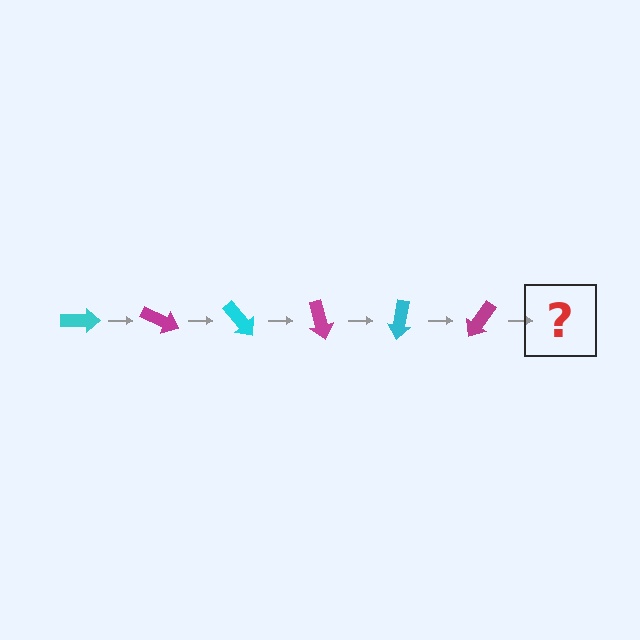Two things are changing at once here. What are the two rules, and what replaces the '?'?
The two rules are that it rotates 25 degrees each step and the color cycles through cyan and magenta. The '?' should be a cyan arrow, rotated 150 degrees from the start.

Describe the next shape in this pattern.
It should be a cyan arrow, rotated 150 degrees from the start.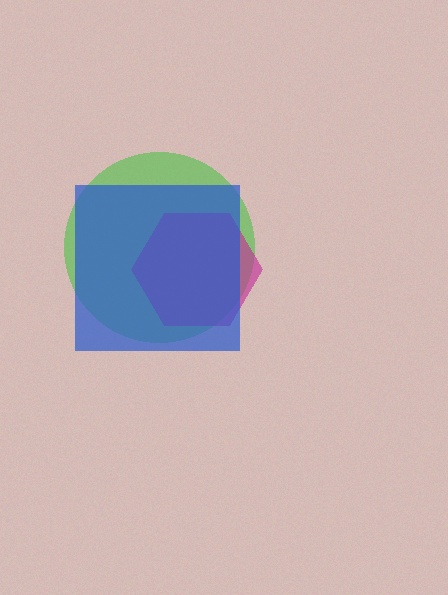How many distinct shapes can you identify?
There are 3 distinct shapes: a green circle, a magenta hexagon, a blue square.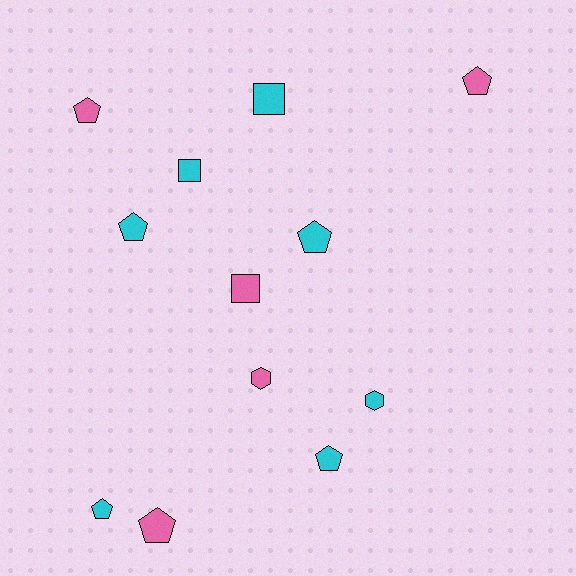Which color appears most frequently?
Cyan, with 7 objects.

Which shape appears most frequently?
Pentagon, with 7 objects.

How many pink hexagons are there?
There is 1 pink hexagon.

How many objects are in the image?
There are 12 objects.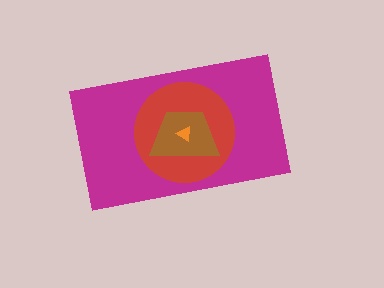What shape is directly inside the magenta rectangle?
The red circle.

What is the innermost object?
The orange triangle.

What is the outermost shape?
The magenta rectangle.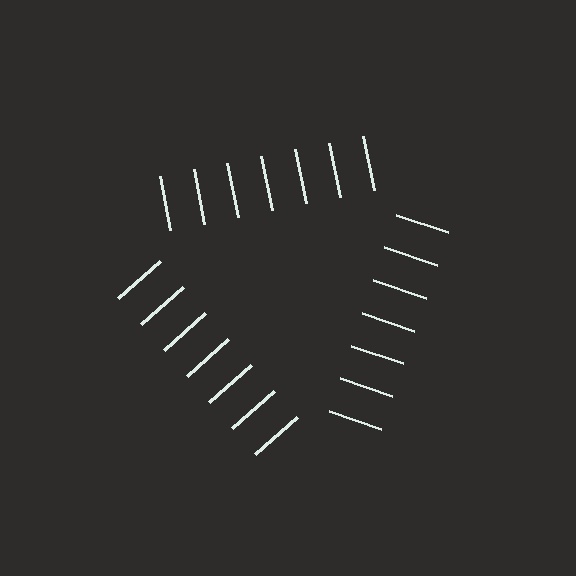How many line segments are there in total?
21 — 7 along each of the 3 edges.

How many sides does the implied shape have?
3 sides — the line-ends trace a triangle.